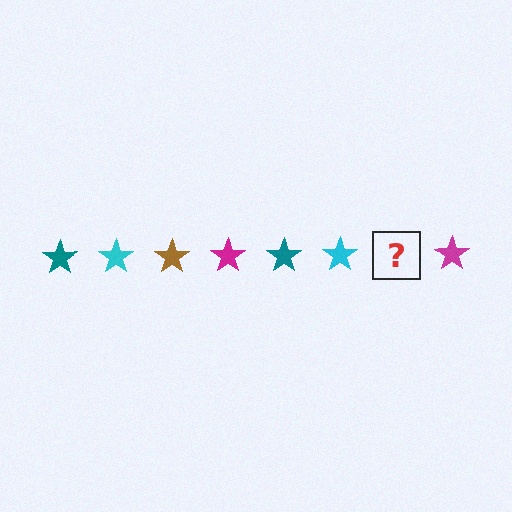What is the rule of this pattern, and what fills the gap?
The rule is that the pattern cycles through teal, cyan, brown, magenta stars. The gap should be filled with a brown star.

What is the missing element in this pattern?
The missing element is a brown star.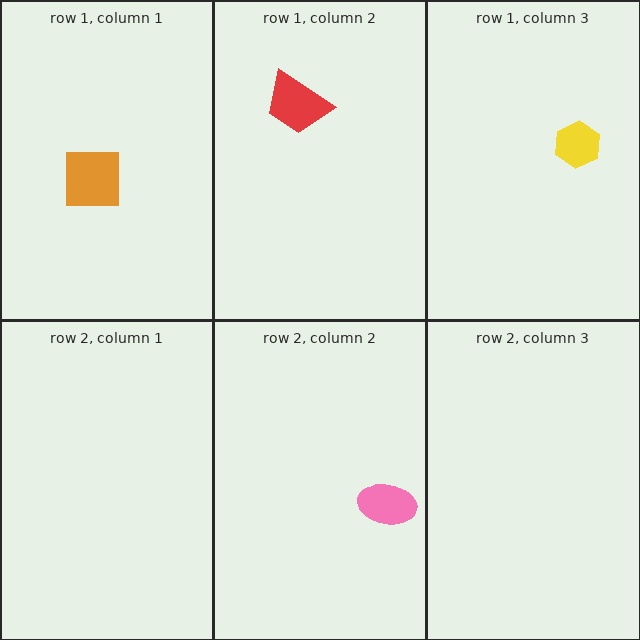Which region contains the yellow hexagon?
The row 1, column 3 region.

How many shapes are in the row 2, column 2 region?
1.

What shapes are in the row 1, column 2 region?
The red trapezoid.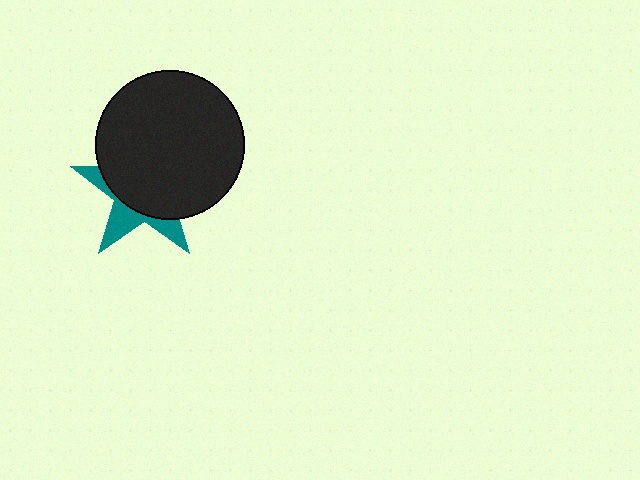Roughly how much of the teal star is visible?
A small part of it is visible (roughly 32%).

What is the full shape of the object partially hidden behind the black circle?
The partially hidden object is a teal star.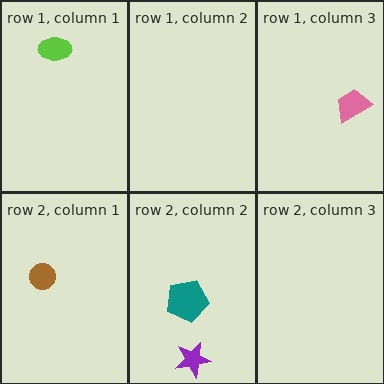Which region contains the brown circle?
The row 2, column 1 region.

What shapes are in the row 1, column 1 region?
The lime ellipse.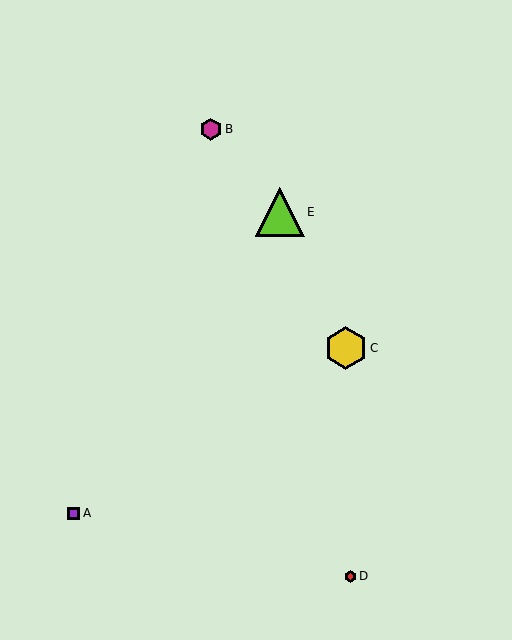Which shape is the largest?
The lime triangle (labeled E) is the largest.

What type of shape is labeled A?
Shape A is a purple square.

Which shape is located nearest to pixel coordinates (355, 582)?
The red hexagon (labeled D) at (350, 576) is nearest to that location.